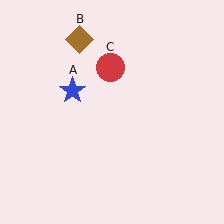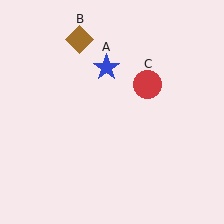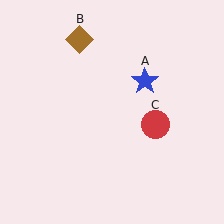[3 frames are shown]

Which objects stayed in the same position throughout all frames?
Brown diamond (object B) remained stationary.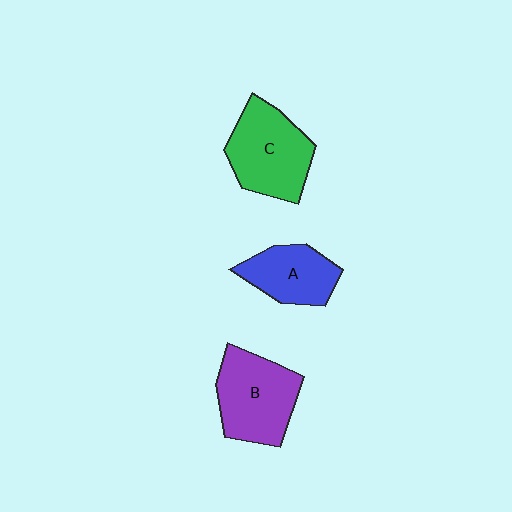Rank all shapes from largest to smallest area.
From largest to smallest: C (green), B (purple), A (blue).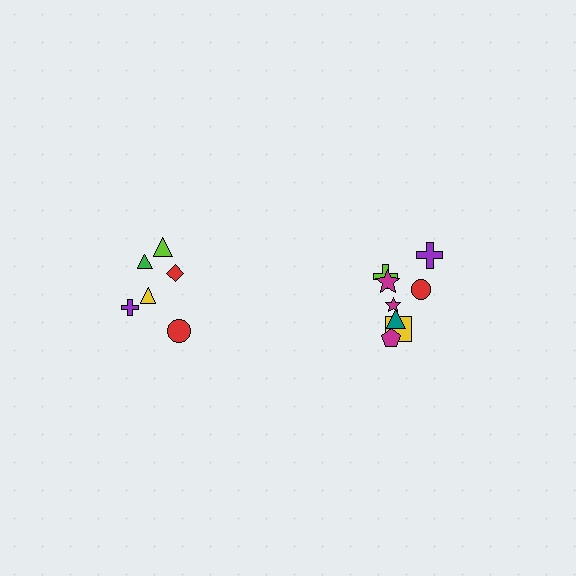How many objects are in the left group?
There are 6 objects.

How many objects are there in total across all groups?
There are 14 objects.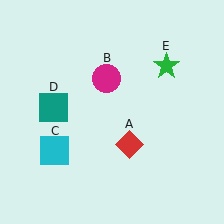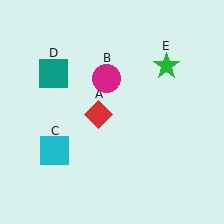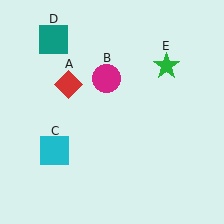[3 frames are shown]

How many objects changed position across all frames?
2 objects changed position: red diamond (object A), teal square (object D).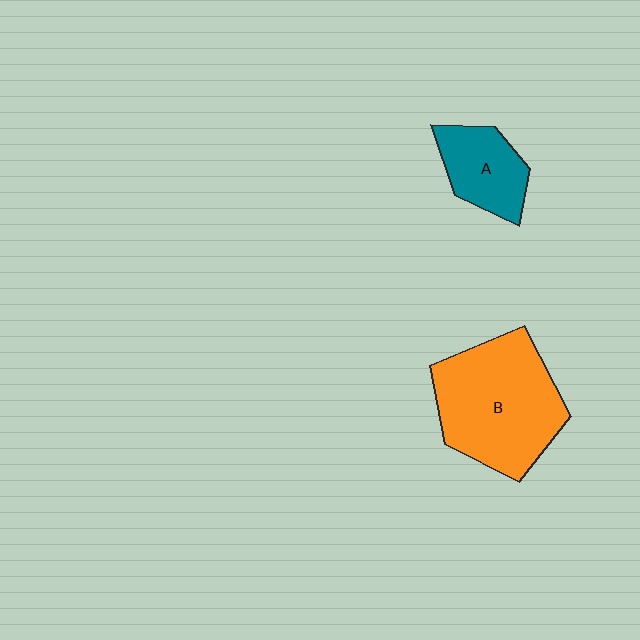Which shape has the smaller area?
Shape A (teal).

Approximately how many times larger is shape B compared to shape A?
Approximately 2.2 times.